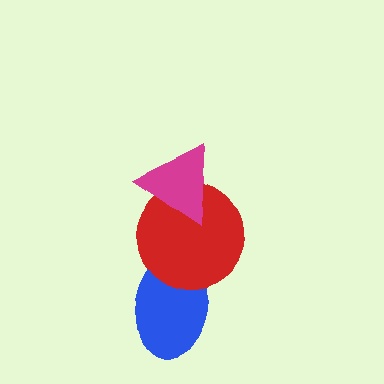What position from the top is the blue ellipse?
The blue ellipse is 3rd from the top.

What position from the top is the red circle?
The red circle is 2nd from the top.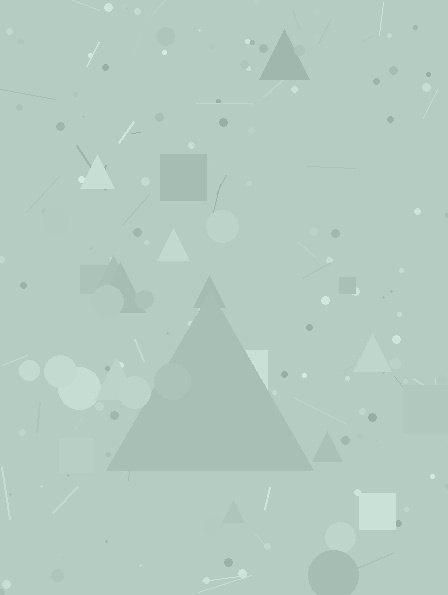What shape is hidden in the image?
A triangle is hidden in the image.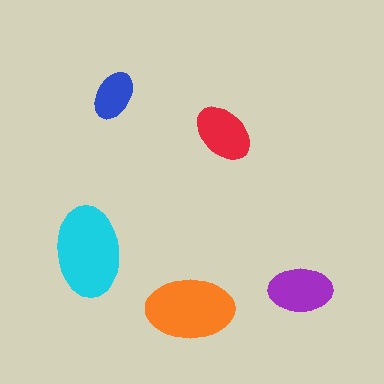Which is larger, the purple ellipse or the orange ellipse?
The orange one.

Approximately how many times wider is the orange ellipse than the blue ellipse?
About 2 times wider.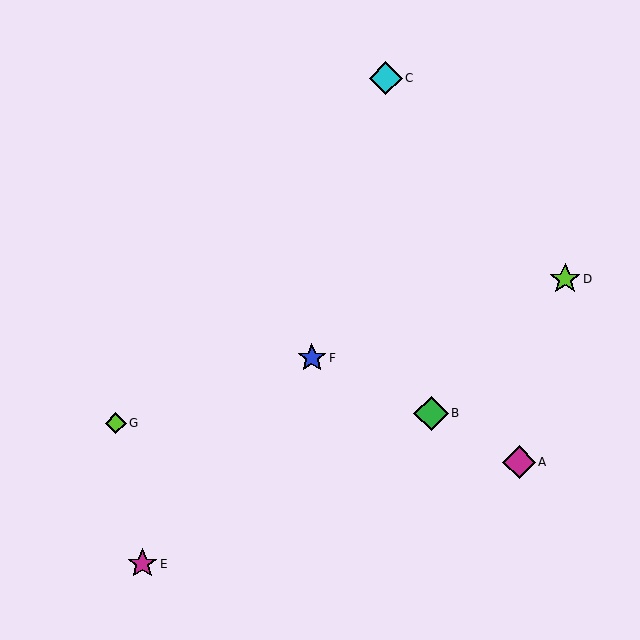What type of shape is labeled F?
Shape F is a blue star.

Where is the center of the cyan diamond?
The center of the cyan diamond is at (386, 78).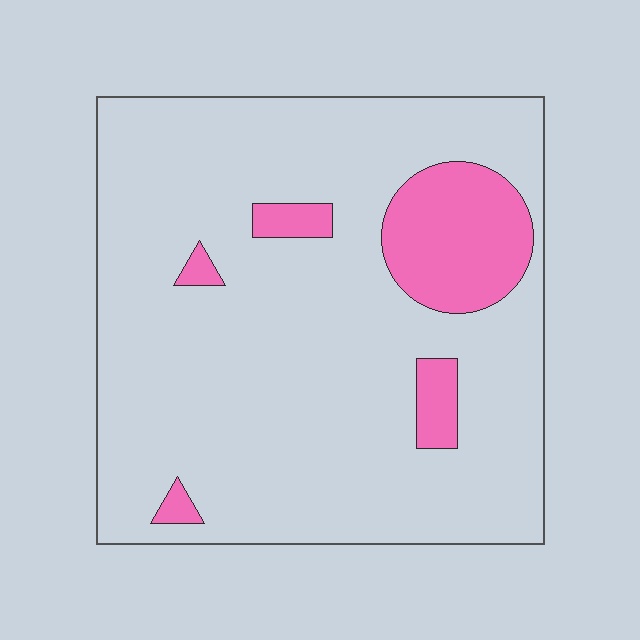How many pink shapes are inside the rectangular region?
5.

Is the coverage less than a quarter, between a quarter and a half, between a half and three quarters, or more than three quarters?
Less than a quarter.